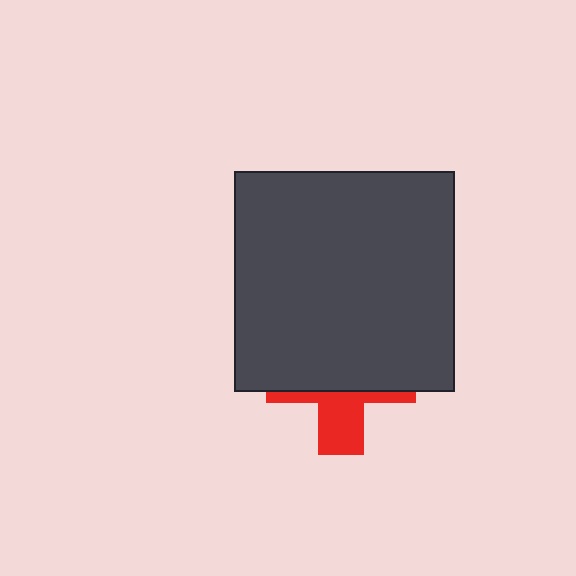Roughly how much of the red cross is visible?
A small part of it is visible (roughly 36%).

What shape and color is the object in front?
The object in front is a dark gray square.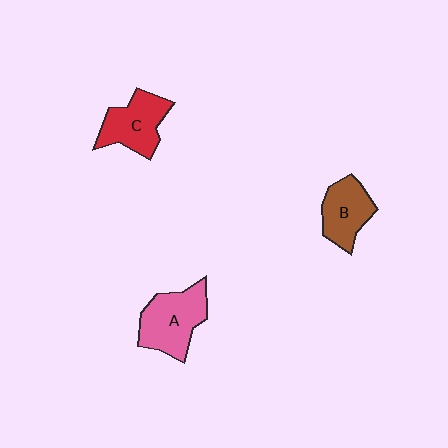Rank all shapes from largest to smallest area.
From largest to smallest: A (pink), C (red), B (brown).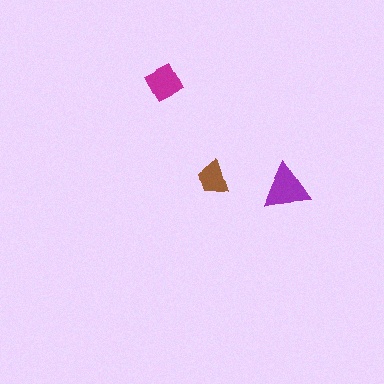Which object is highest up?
The magenta diamond is topmost.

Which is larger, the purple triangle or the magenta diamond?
The purple triangle.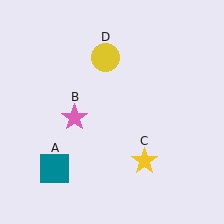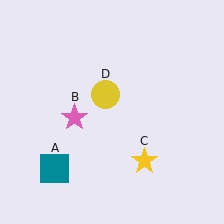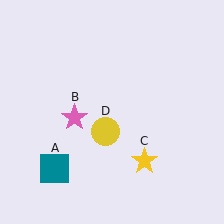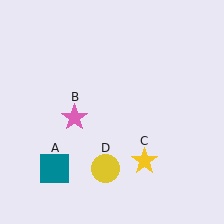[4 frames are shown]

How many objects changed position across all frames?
1 object changed position: yellow circle (object D).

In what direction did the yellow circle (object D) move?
The yellow circle (object D) moved down.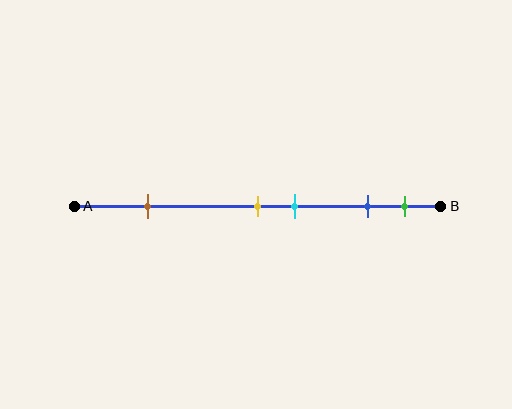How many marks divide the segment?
There are 5 marks dividing the segment.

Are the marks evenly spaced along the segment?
No, the marks are not evenly spaced.